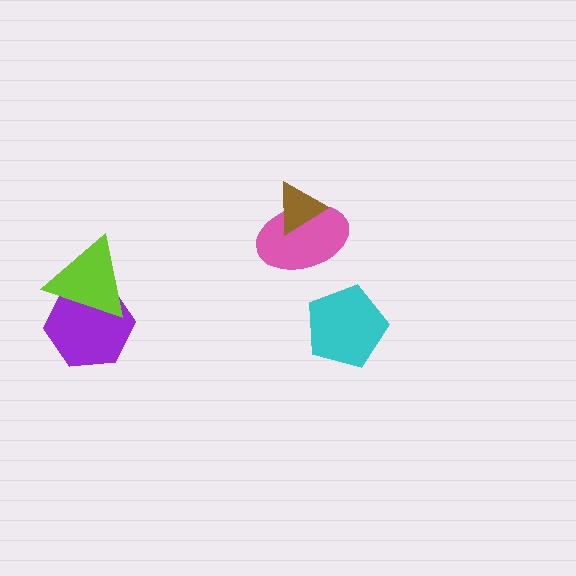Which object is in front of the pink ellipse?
The brown triangle is in front of the pink ellipse.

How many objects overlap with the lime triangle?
1 object overlaps with the lime triangle.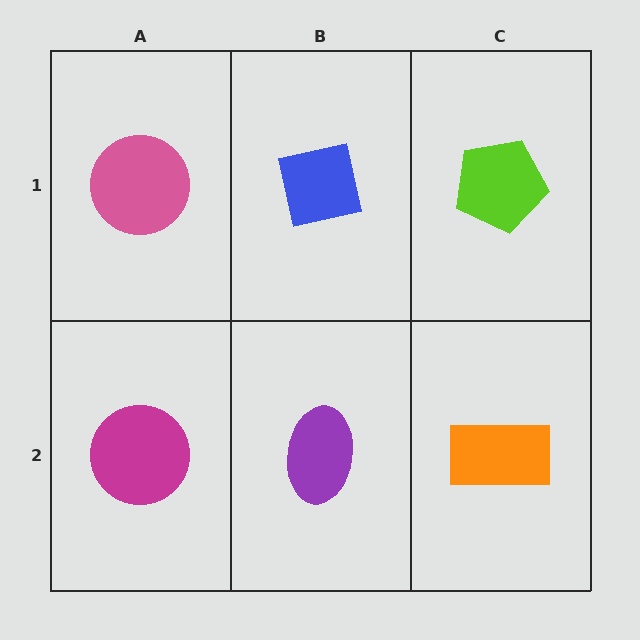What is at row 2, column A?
A magenta circle.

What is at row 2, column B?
A purple ellipse.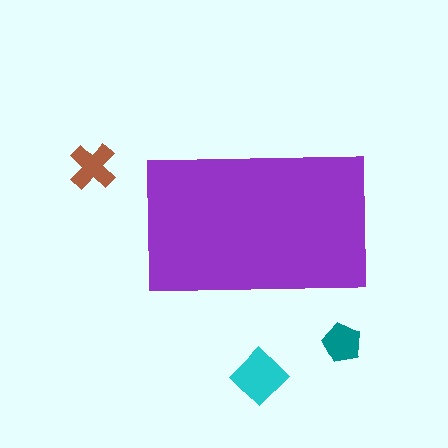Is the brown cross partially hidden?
No, the brown cross is fully visible.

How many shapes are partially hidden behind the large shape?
0 shapes are partially hidden.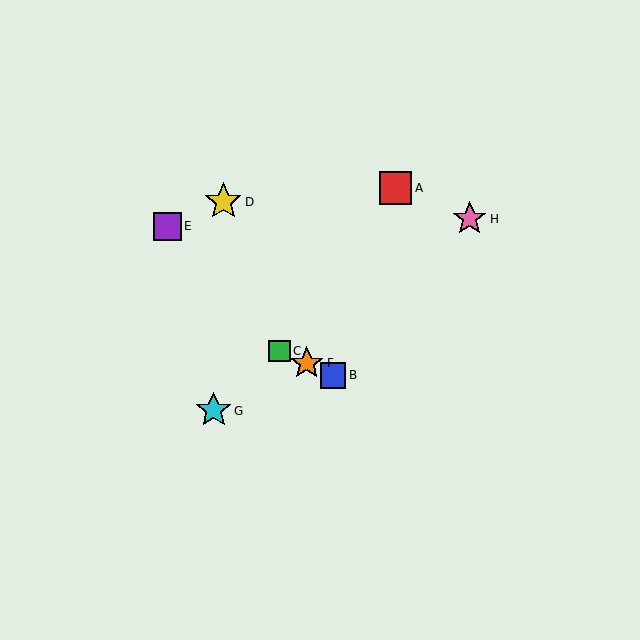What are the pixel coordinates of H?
Object H is at (470, 219).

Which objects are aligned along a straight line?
Objects B, C, F are aligned along a straight line.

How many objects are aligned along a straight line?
3 objects (B, C, F) are aligned along a straight line.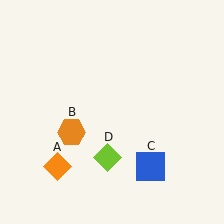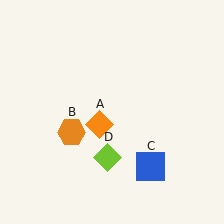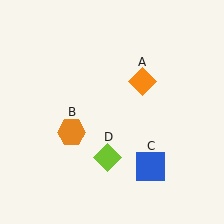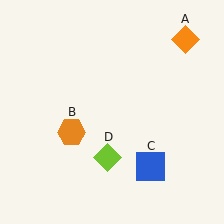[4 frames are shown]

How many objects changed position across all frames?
1 object changed position: orange diamond (object A).